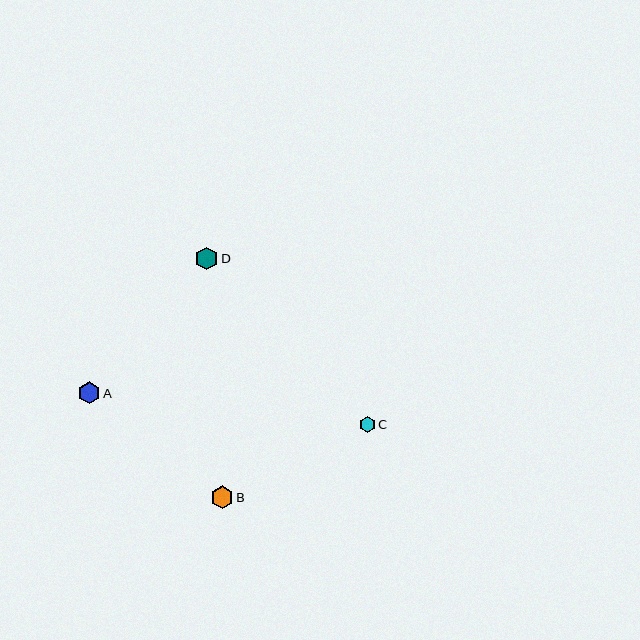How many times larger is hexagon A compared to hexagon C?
Hexagon A is approximately 1.3 times the size of hexagon C.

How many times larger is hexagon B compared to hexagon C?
Hexagon B is approximately 1.4 times the size of hexagon C.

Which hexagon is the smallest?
Hexagon C is the smallest with a size of approximately 16 pixels.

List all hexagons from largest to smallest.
From largest to smallest: B, D, A, C.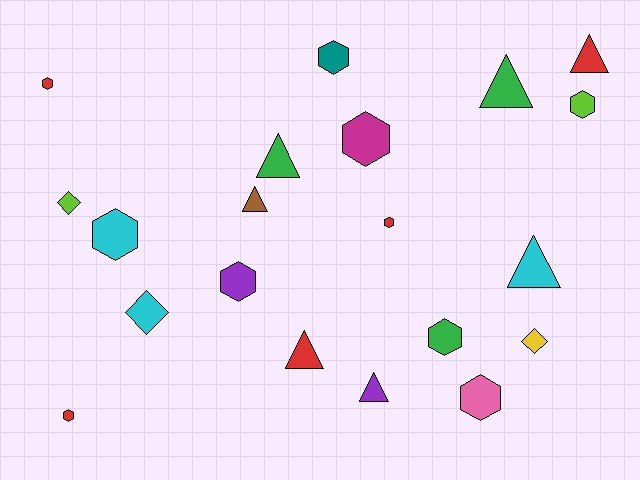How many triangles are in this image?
There are 7 triangles.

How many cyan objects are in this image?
There are 3 cyan objects.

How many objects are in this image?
There are 20 objects.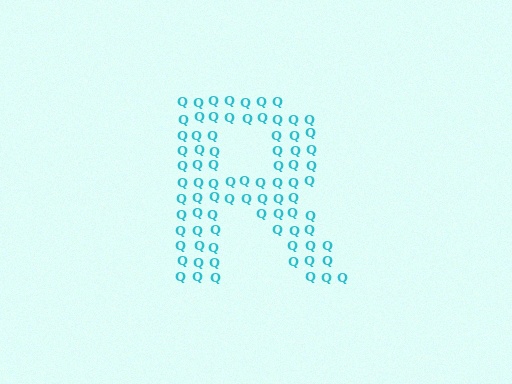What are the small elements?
The small elements are letter Q's.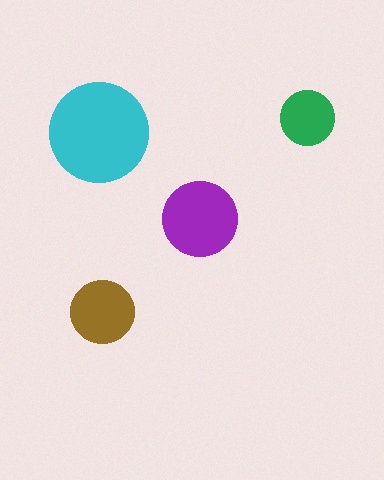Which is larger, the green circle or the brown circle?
The brown one.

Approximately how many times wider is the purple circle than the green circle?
About 1.5 times wider.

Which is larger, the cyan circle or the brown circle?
The cyan one.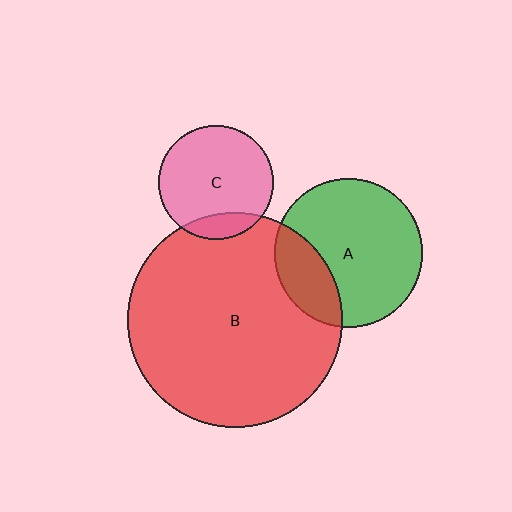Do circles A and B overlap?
Yes.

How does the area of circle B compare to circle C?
Approximately 3.5 times.